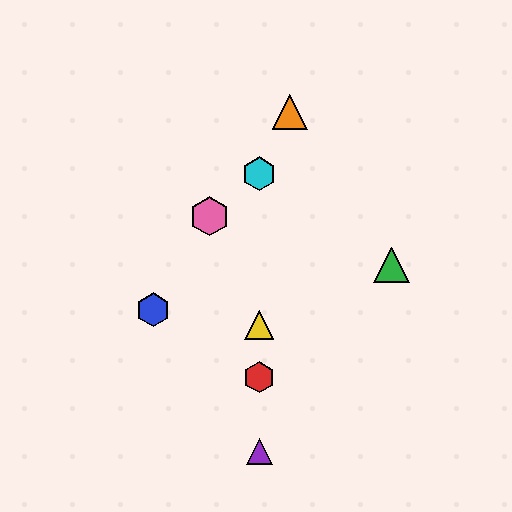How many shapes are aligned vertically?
4 shapes (the red hexagon, the yellow triangle, the purple triangle, the cyan hexagon) are aligned vertically.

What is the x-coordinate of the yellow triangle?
The yellow triangle is at x≈259.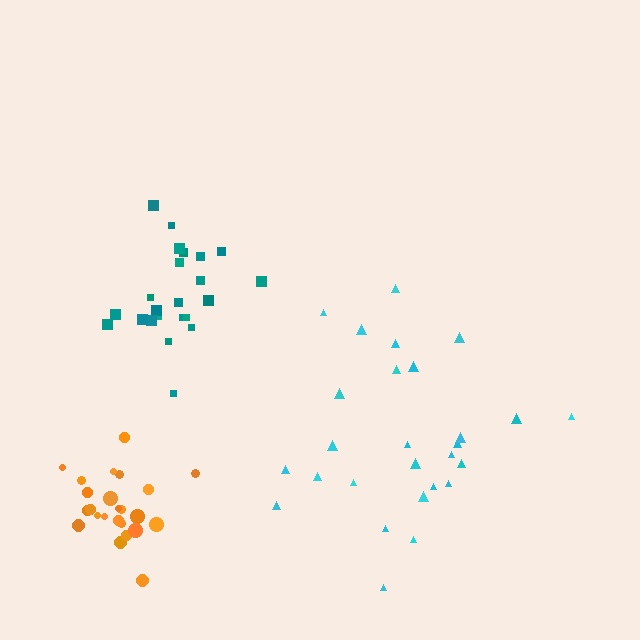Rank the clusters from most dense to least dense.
orange, teal, cyan.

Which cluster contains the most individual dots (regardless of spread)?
Cyan (27).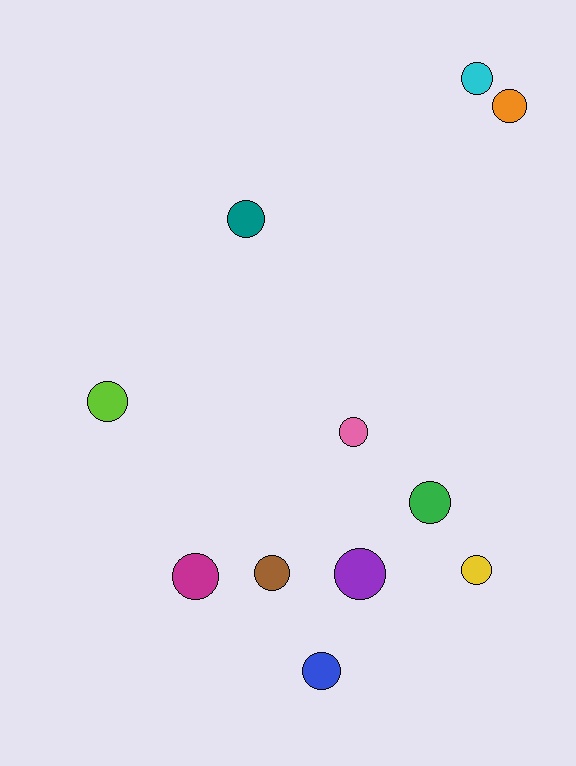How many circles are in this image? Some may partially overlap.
There are 11 circles.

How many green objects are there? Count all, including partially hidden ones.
There is 1 green object.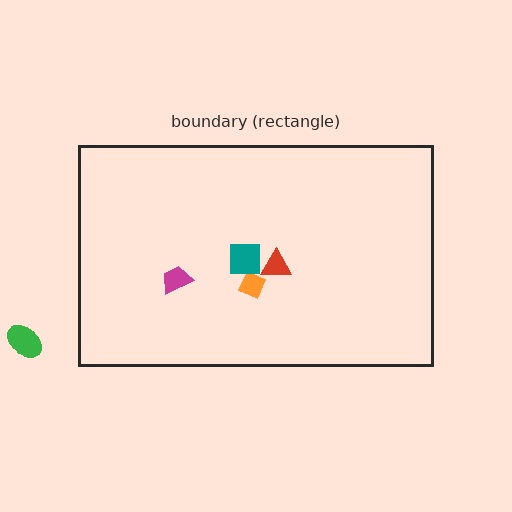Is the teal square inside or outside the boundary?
Inside.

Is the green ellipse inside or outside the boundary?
Outside.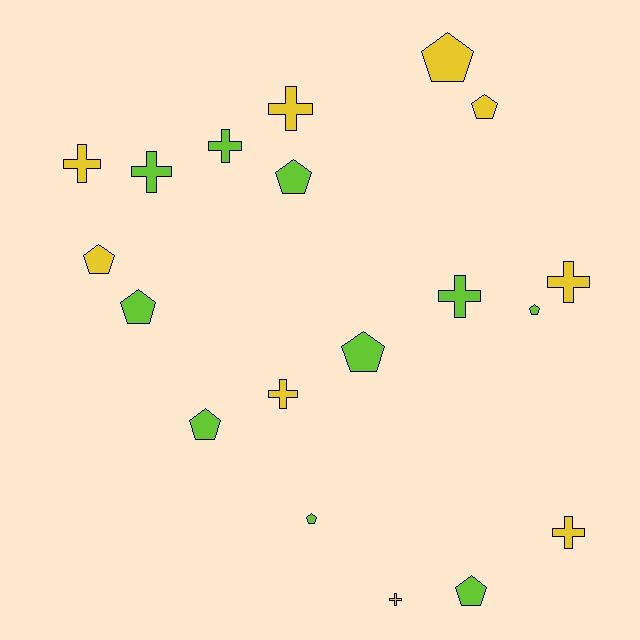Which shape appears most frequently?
Pentagon, with 10 objects.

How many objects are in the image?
There are 19 objects.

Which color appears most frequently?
Lime, with 10 objects.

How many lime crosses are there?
There are 3 lime crosses.